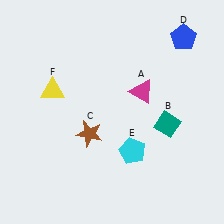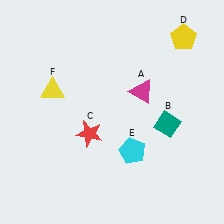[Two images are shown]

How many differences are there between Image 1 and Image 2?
There are 2 differences between the two images.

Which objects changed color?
C changed from brown to red. D changed from blue to yellow.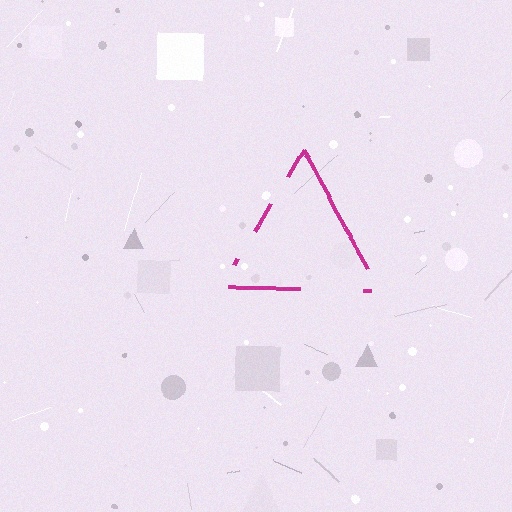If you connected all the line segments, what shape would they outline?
They would outline a triangle.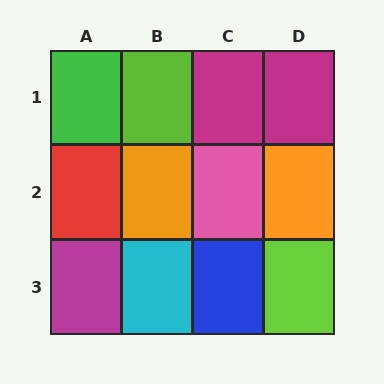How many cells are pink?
1 cell is pink.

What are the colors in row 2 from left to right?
Red, orange, pink, orange.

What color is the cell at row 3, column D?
Lime.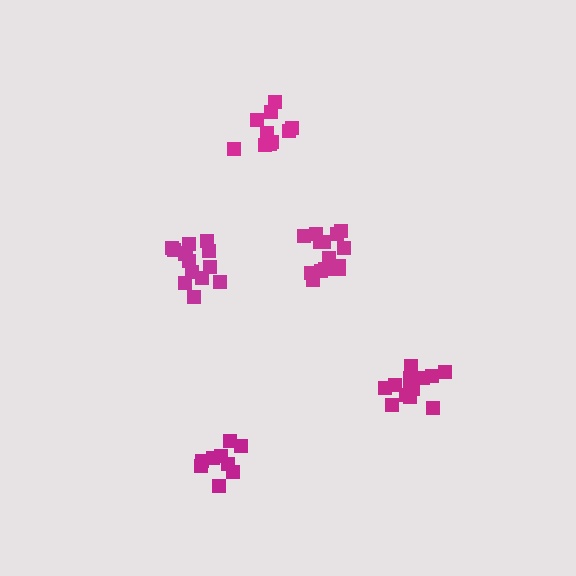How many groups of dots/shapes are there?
There are 5 groups.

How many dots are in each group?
Group 1: 14 dots, Group 2: 15 dots, Group 3: 10 dots, Group 4: 9 dots, Group 5: 14 dots (62 total).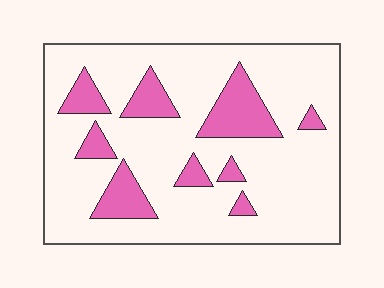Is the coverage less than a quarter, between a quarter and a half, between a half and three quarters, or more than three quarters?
Less than a quarter.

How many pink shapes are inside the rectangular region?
9.